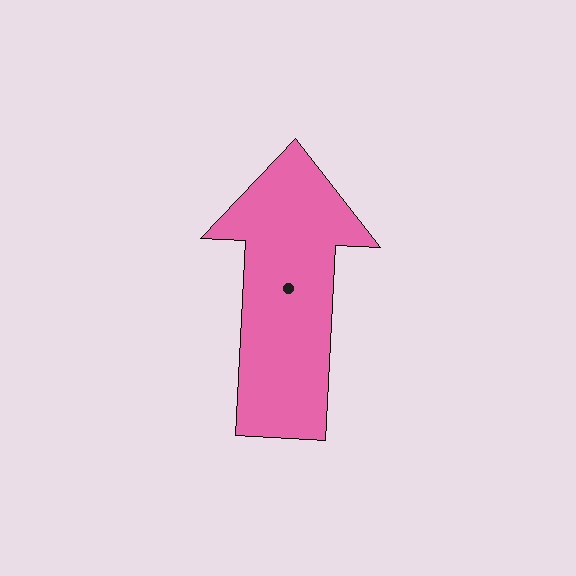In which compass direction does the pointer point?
North.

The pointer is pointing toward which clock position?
Roughly 12 o'clock.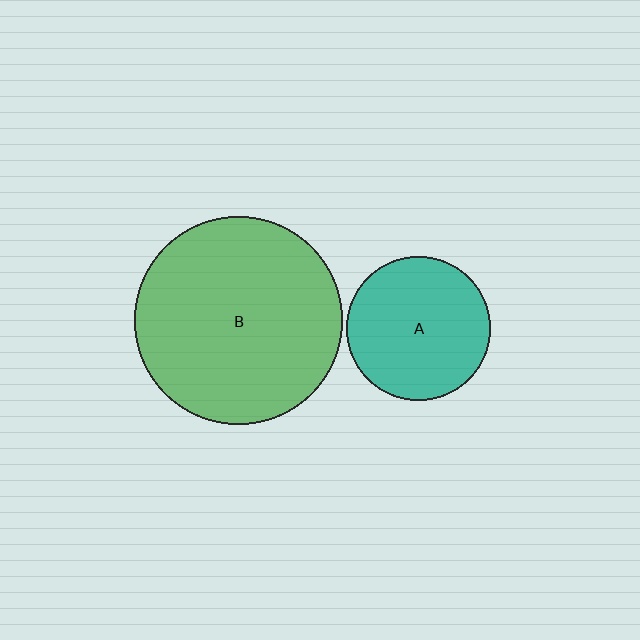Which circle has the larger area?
Circle B (green).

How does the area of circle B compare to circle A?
Approximately 2.1 times.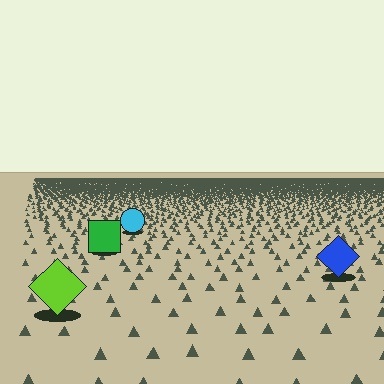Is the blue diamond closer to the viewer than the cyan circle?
Yes. The blue diamond is closer — you can tell from the texture gradient: the ground texture is coarser near it.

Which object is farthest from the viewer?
The cyan circle is farthest from the viewer. It appears smaller and the ground texture around it is denser.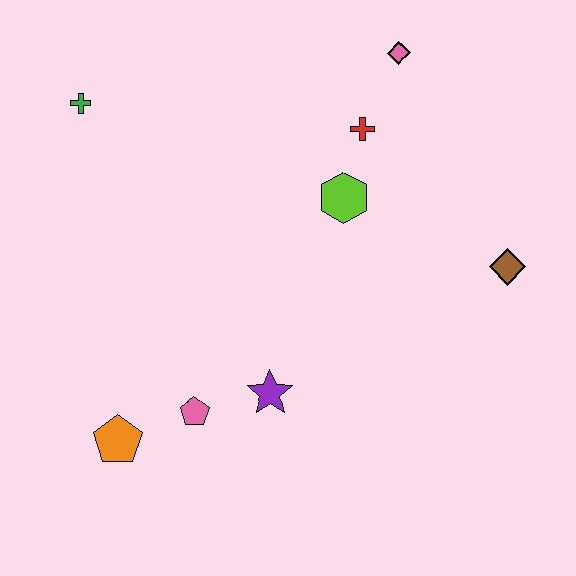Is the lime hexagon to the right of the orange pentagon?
Yes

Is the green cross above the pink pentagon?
Yes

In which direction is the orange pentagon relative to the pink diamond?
The orange pentagon is below the pink diamond.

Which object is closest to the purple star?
The pink pentagon is closest to the purple star.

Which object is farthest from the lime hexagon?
The orange pentagon is farthest from the lime hexagon.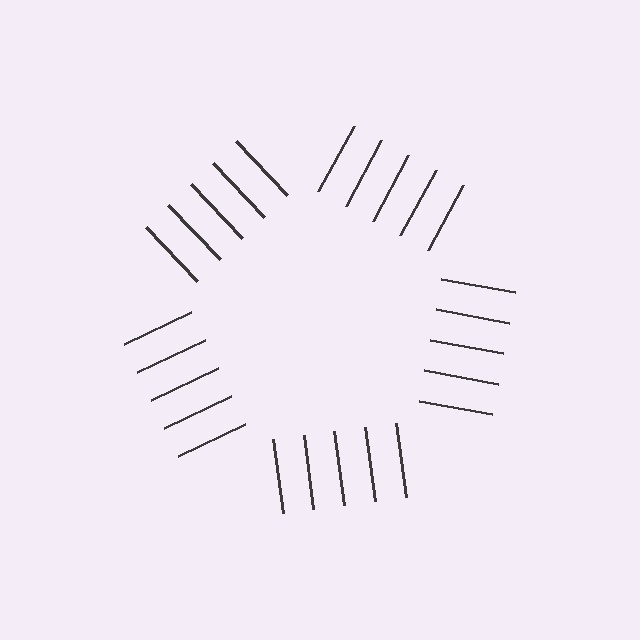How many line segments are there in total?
25 — 5 along each of the 5 edges.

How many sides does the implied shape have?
5 sides — the line-ends trace a pentagon.